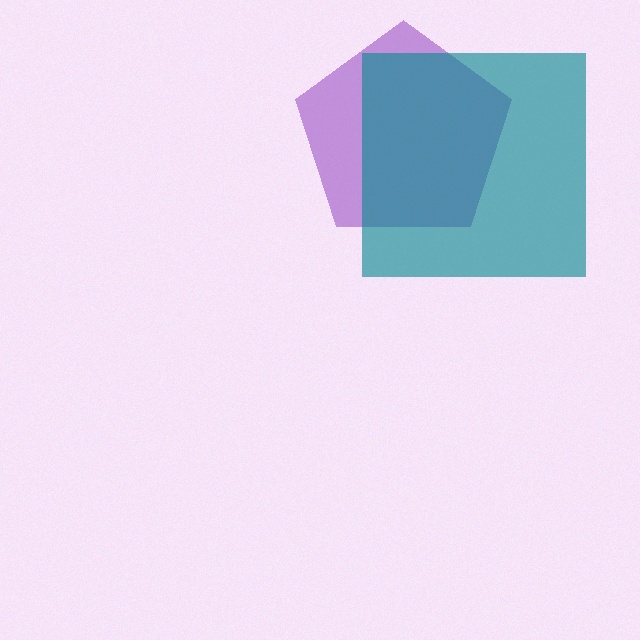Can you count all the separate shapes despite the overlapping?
Yes, there are 2 separate shapes.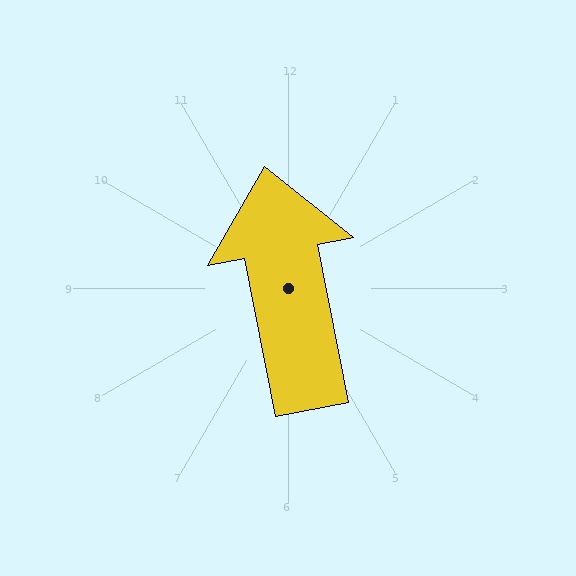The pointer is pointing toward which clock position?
Roughly 12 o'clock.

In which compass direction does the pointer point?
North.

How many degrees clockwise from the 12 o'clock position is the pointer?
Approximately 349 degrees.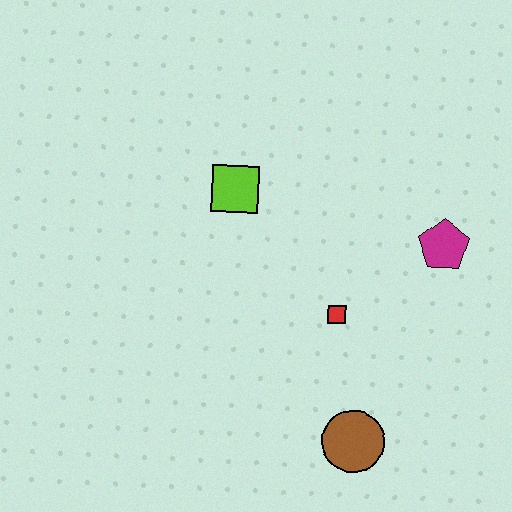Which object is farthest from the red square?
The lime square is farthest from the red square.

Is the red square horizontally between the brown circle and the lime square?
Yes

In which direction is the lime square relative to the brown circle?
The lime square is above the brown circle.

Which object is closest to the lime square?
The red square is closest to the lime square.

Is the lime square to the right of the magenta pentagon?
No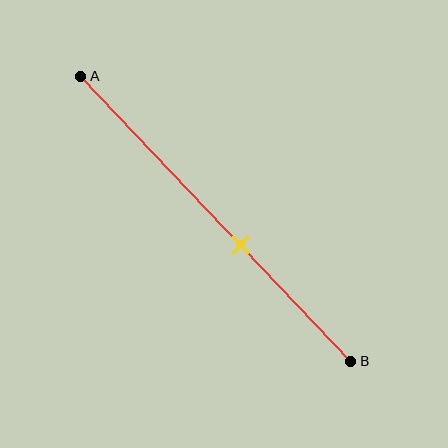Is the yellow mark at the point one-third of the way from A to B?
No, the mark is at about 60% from A, not at the 33% one-third point.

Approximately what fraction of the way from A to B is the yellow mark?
The yellow mark is approximately 60% of the way from A to B.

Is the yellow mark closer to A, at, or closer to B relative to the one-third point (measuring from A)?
The yellow mark is closer to point B than the one-third point of segment AB.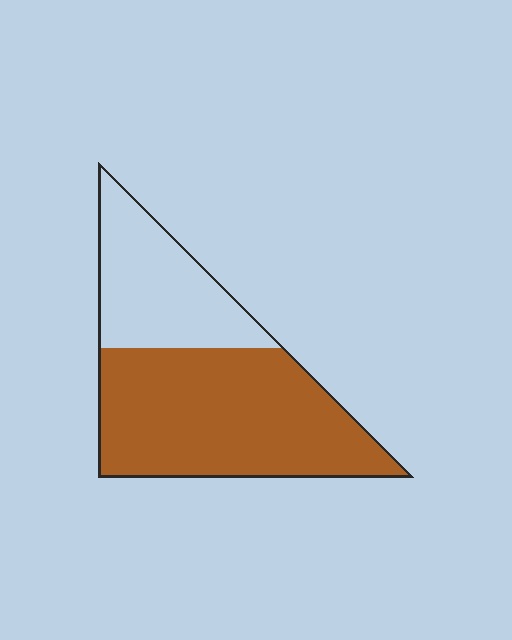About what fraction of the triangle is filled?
About two thirds (2/3).